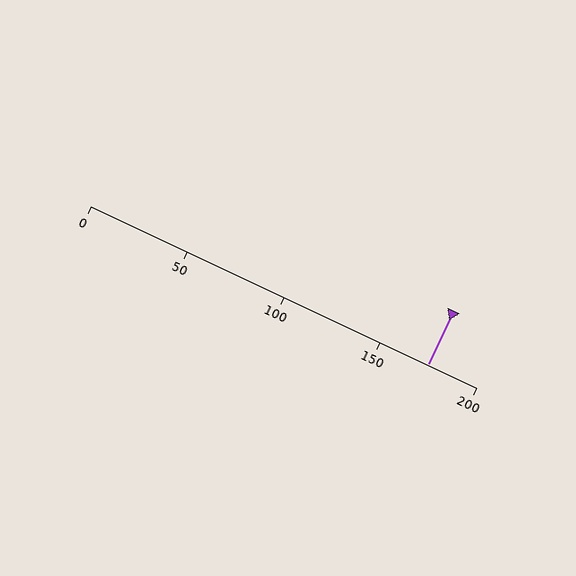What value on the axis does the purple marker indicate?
The marker indicates approximately 175.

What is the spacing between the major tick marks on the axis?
The major ticks are spaced 50 apart.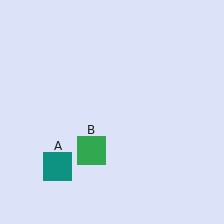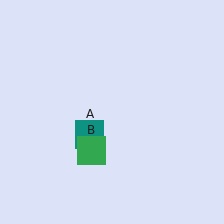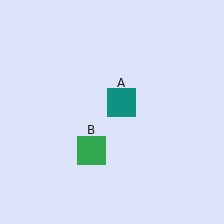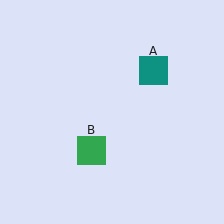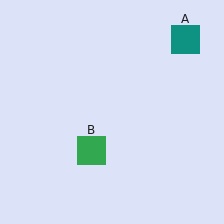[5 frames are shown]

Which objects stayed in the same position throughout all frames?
Green square (object B) remained stationary.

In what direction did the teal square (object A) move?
The teal square (object A) moved up and to the right.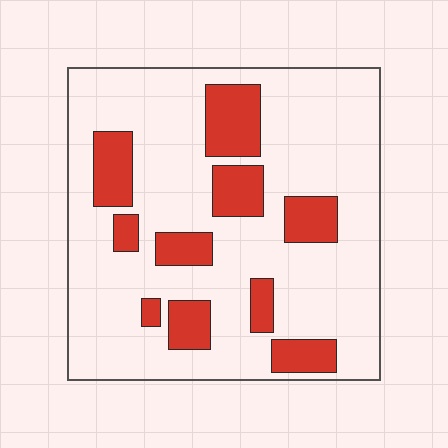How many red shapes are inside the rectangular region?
10.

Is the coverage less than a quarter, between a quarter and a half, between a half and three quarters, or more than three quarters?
Less than a quarter.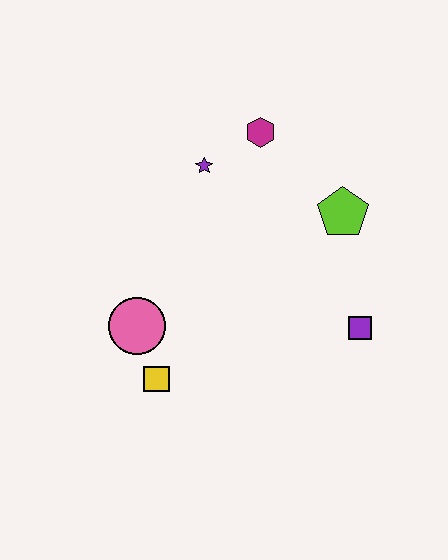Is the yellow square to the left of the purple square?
Yes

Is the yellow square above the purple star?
No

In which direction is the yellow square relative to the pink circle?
The yellow square is below the pink circle.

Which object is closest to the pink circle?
The yellow square is closest to the pink circle.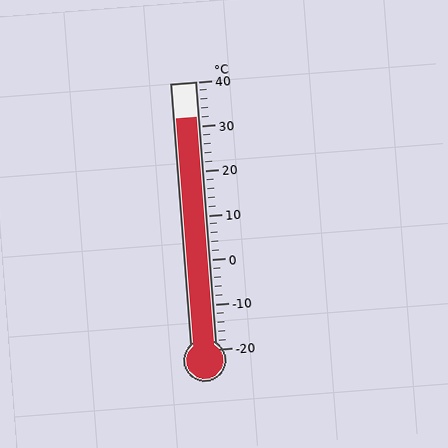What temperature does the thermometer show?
The thermometer shows approximately 32°C.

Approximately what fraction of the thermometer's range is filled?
The thermometer is filled to approximately 85% of its range.